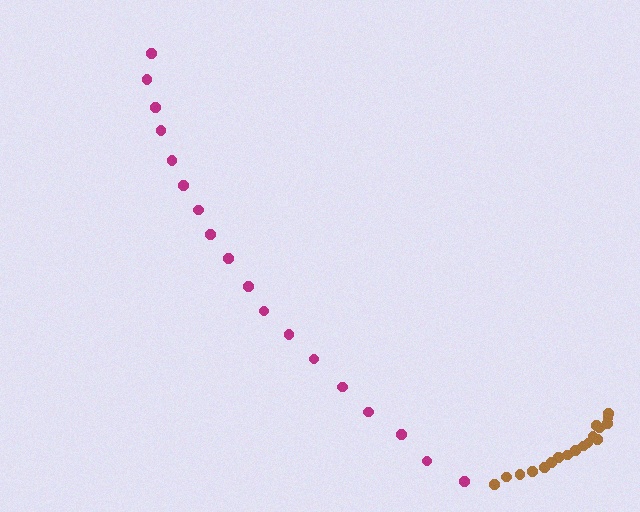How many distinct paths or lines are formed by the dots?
There are 2 distinct paths.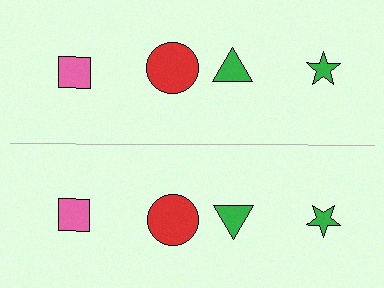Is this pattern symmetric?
Yes, this pattern has bilateral (reflection) symmetry.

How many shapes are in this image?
There are 8 shapes in this image.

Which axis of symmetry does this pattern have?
The pattern has a horizontal axis of symmetry running through the center of the image.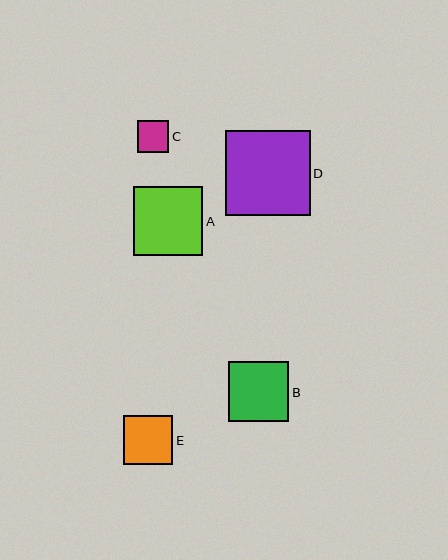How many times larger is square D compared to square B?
Square D is approximately 1.4 times the size of square B.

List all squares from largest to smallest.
From largest to smallest: D, A, B, E, C.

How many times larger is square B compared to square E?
Square B is approximately 1.2 times the size of square E.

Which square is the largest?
Square D is the largest with a size of approximately 85 pixels.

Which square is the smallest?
Square C is the smallest with a size of approximately 31 pixels.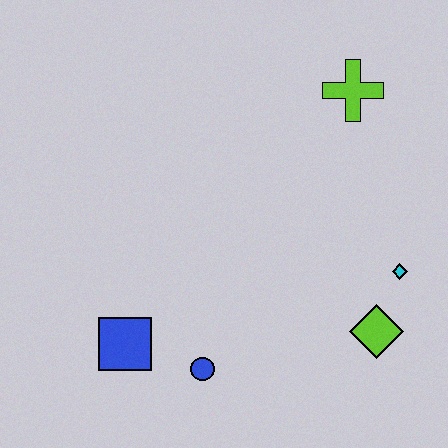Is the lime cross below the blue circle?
No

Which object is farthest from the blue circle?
The lime cross is farthest from the blue circle.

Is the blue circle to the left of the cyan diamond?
Yes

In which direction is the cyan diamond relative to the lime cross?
The cyan diamond is below the lime cross.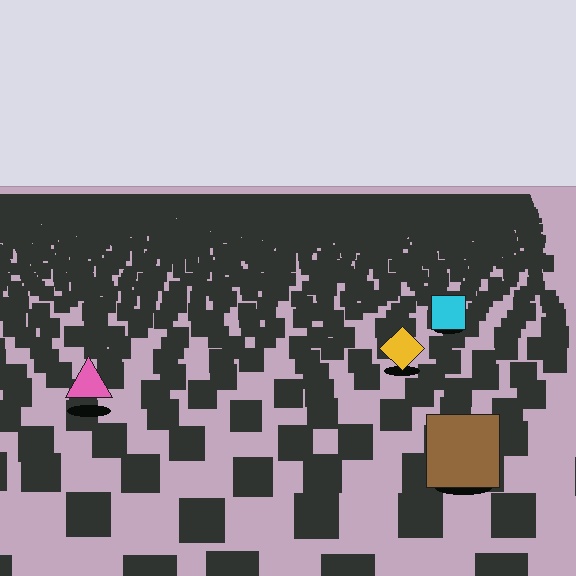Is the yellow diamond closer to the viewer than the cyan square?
Yes. The yellow diamond is closer — you can tell from the texture gradient: the ground texture is coarser near it.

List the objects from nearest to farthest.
From nearest to farthest: the brown square, the pink triangle, the yellow diamond, the cyan square.